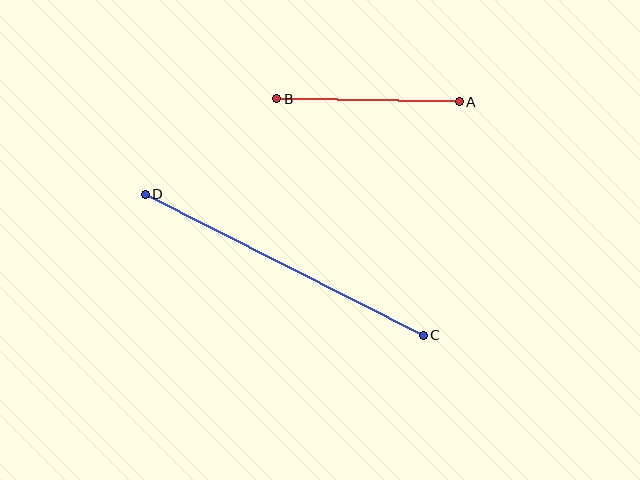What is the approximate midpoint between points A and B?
The midpoint is at approximately (368, 100) pixels.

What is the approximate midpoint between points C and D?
The midpoint is at approximately (284, 265) pixels.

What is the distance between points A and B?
The distance is approximately 183 pixels.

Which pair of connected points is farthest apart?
Points C and D are farthest apart.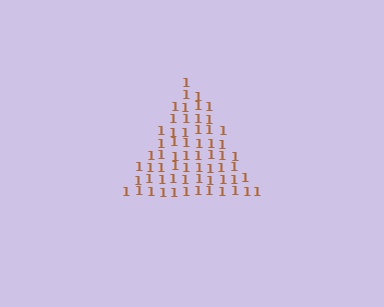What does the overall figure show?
The overall figure shows a triangle.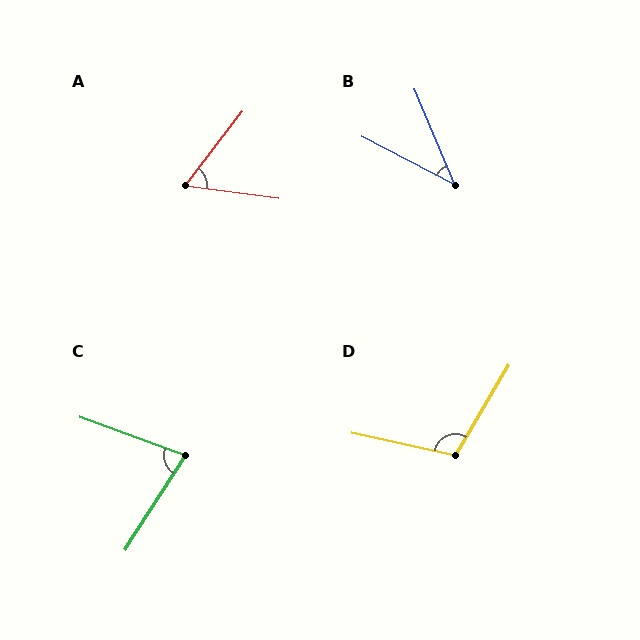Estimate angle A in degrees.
Approximately 60 degrees.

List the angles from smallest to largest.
B (40°), A (60°), C (78°), D (108°).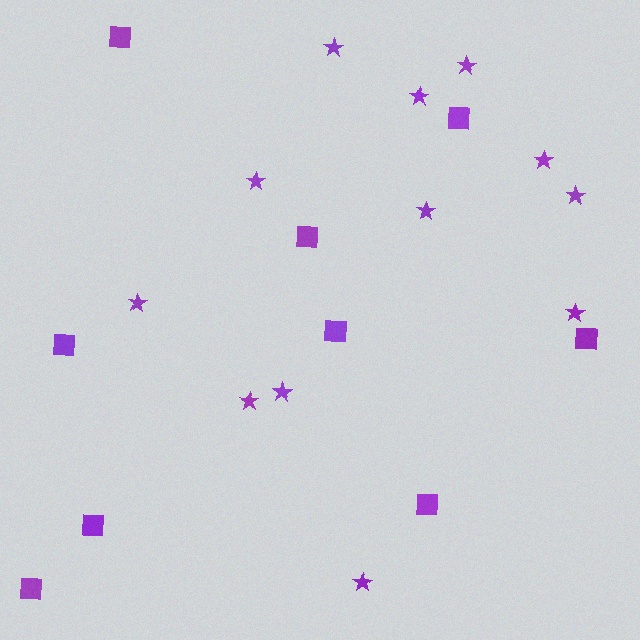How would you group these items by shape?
There are 2 groups: one group of stars (12) and one group of squares (9).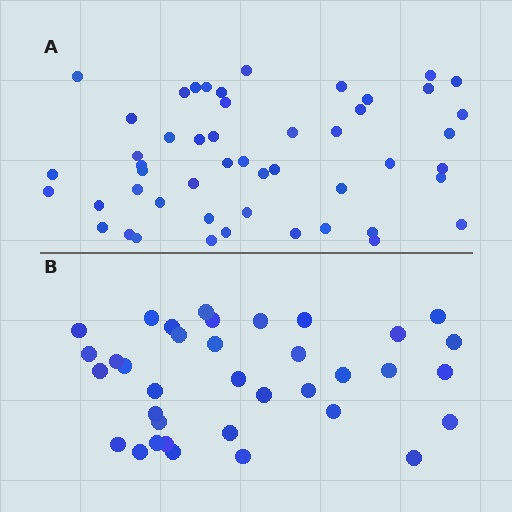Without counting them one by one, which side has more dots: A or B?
Region A (the top region) has more dots.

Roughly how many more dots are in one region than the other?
Region A has approximately 15 more dots than region B.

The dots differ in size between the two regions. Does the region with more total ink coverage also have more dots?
No. Region B has more total ink coverage because its dots are larger, but region A actually contains more individual dots. Total area can be misleading — the number of items is what matters here.